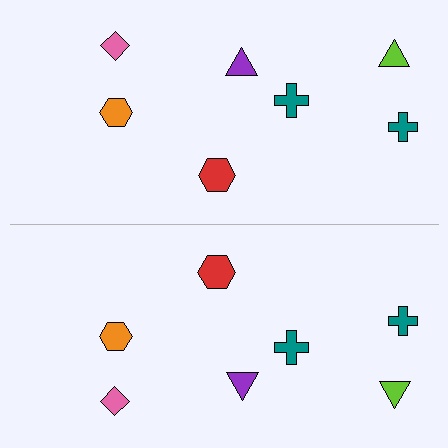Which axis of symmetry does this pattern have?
The pattern has a horizontal axis of symmetry running through the center of the image.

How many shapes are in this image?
There are 14 shapes in this image.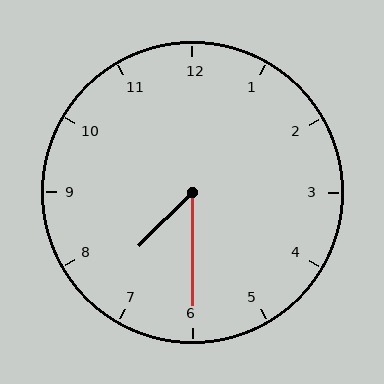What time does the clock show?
7:30.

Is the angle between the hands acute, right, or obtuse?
It is acute.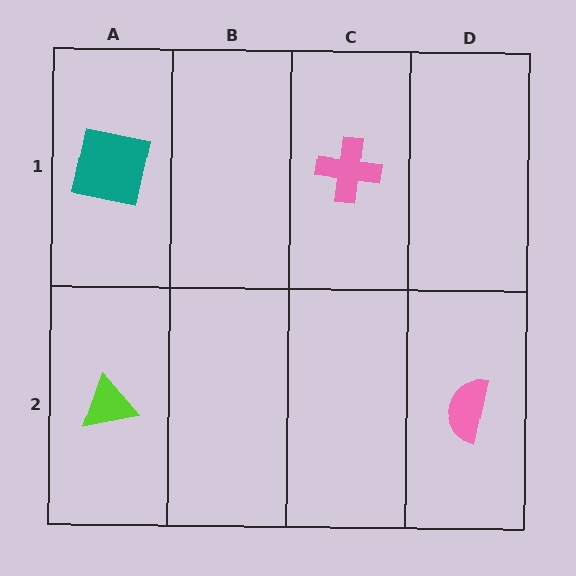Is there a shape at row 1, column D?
No, that cell is empty.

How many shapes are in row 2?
2 shapes.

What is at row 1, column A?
A teal square.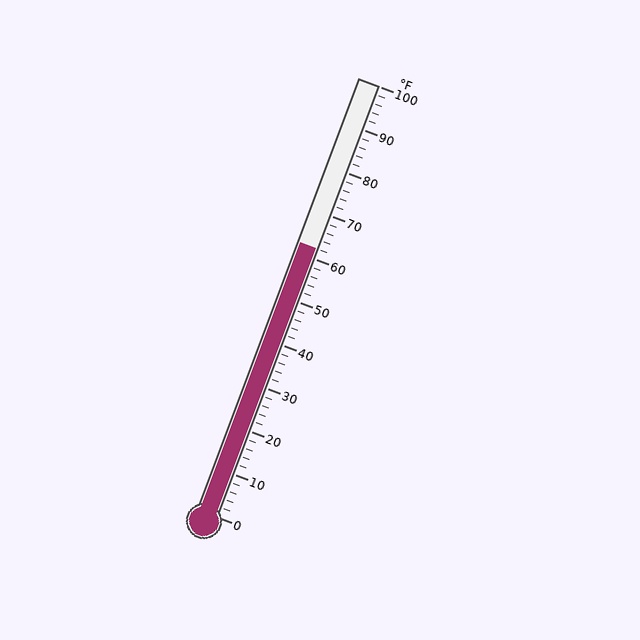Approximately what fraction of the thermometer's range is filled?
The thermometer is filled to approximately 60% of its range.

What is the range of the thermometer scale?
The thermometer scale ranges from 0°F to 100°F.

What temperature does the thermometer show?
The thermometer shows approximately 62°F.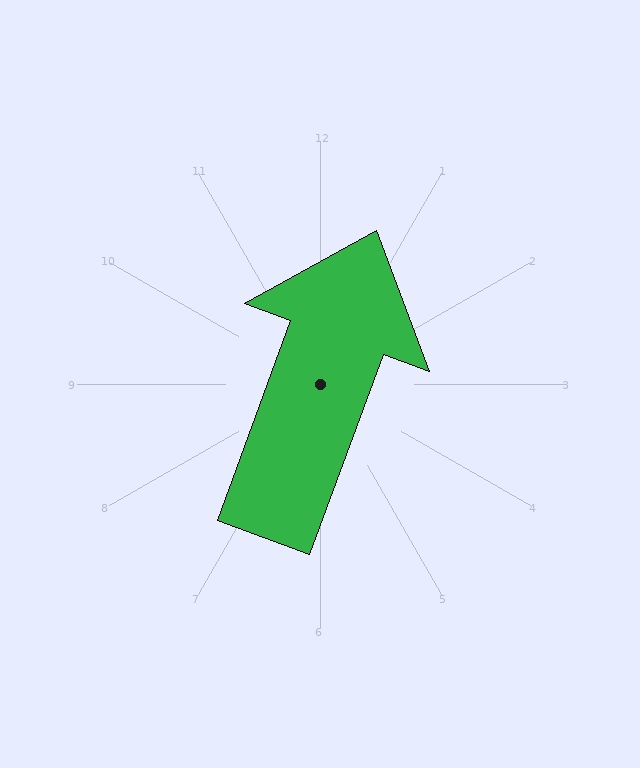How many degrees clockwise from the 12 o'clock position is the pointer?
Approximately 20 degrees.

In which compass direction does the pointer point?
North.